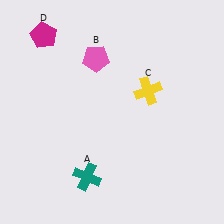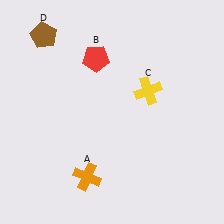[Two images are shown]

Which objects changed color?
A changed from teal to orange. B changed from pink to red. D changed from magenta to brown.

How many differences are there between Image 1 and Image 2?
There are 3 differences between the two images.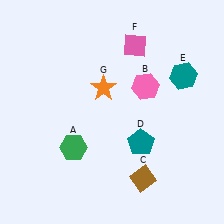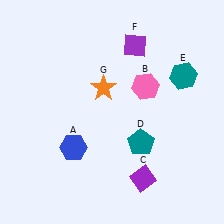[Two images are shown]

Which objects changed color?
A changed from green to blue. C changed from brown to purple. F changed from pink to purple.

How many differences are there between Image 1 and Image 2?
There are 3 differences between the two images.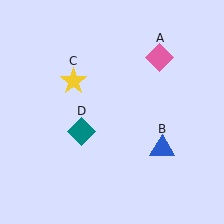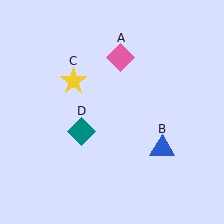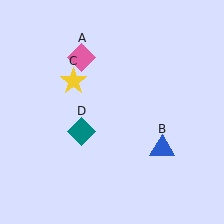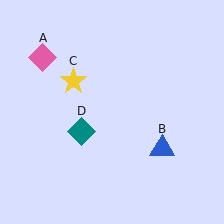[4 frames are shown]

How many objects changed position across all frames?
1 object changed position: pink diamond (object A).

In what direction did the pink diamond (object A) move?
The pink diamond (object A) moved left.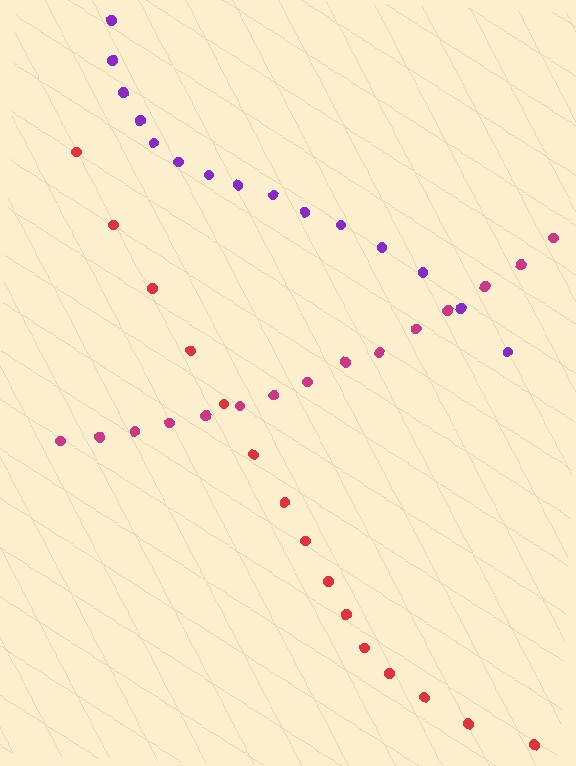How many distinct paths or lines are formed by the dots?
There are 3 distinct paths.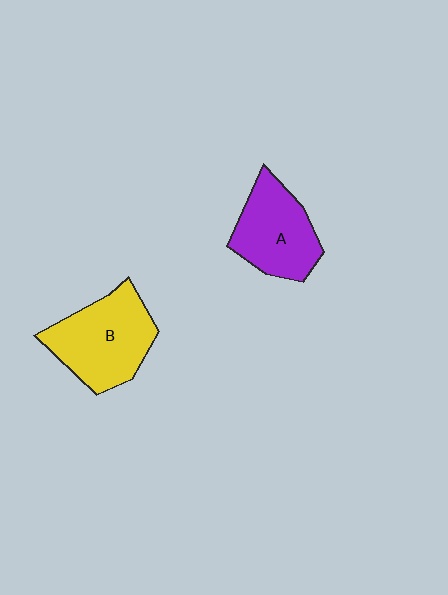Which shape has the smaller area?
Shape A (purple).